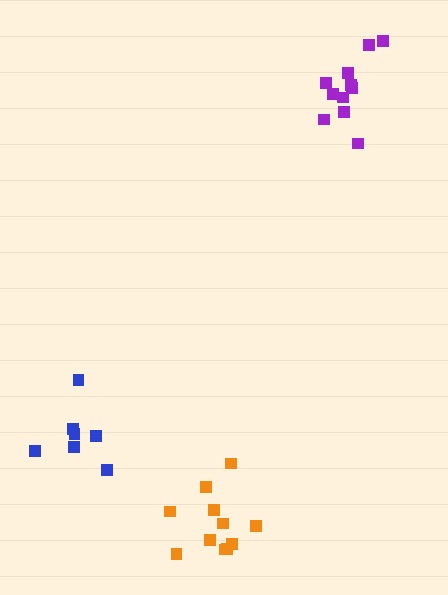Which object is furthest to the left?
The blue cluster is leftmost.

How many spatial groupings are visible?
There are 3 spatial groupings.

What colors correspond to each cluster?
The clusters are colored: orange, blue, purple.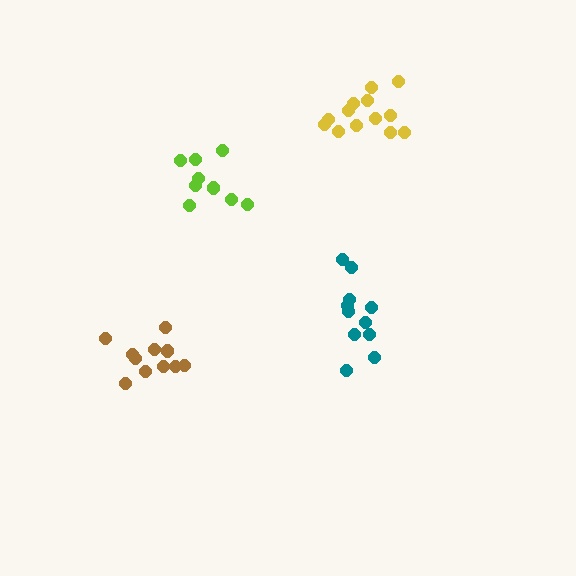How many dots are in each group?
Group 1: 12 dots, Group 2: 13 dots, Group 3: 9 dots, Group 4: 11 dots (45 total).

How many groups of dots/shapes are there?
There are 4 groups.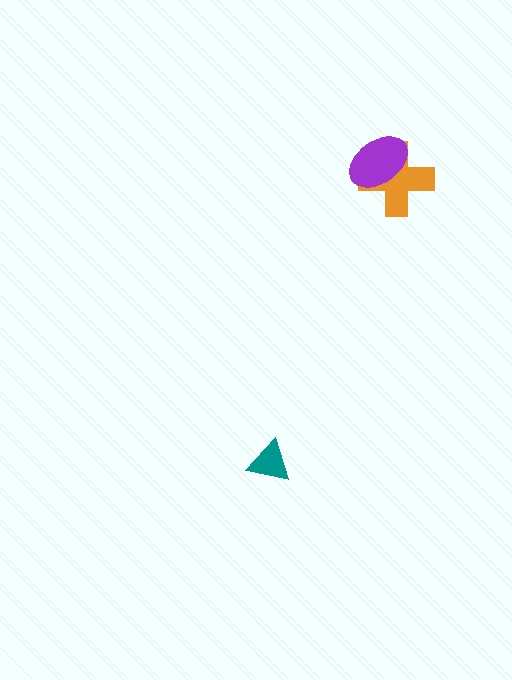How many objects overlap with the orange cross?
1 object overlaps with the orange cross.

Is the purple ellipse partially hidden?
No, no other shape covers it.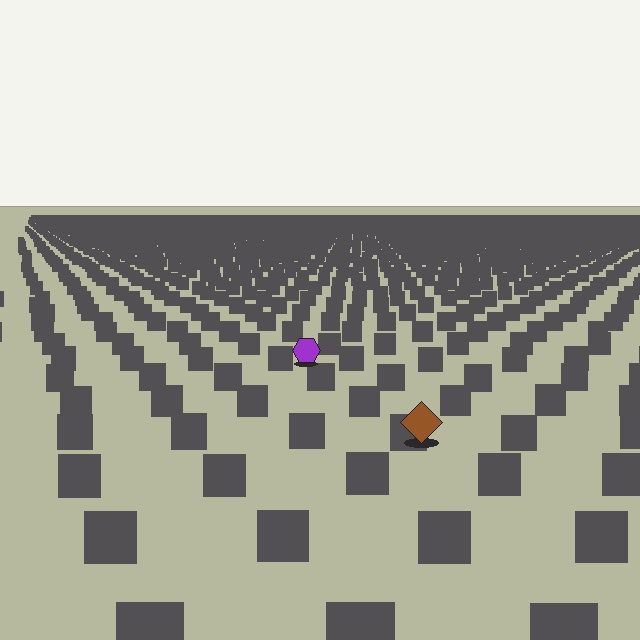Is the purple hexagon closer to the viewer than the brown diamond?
No. The brown diamond is closer — you can tell from the texture gradient: the ground texture is coarser near it.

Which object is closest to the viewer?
The brown diamond is closest. The texture marks near it are larger and more spread out.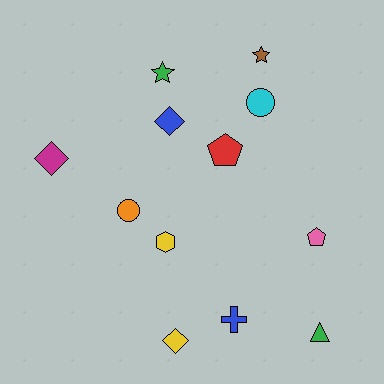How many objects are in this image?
There are 12 objects.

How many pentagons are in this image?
There are 2 pentagons.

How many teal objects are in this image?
There are no teal objects.